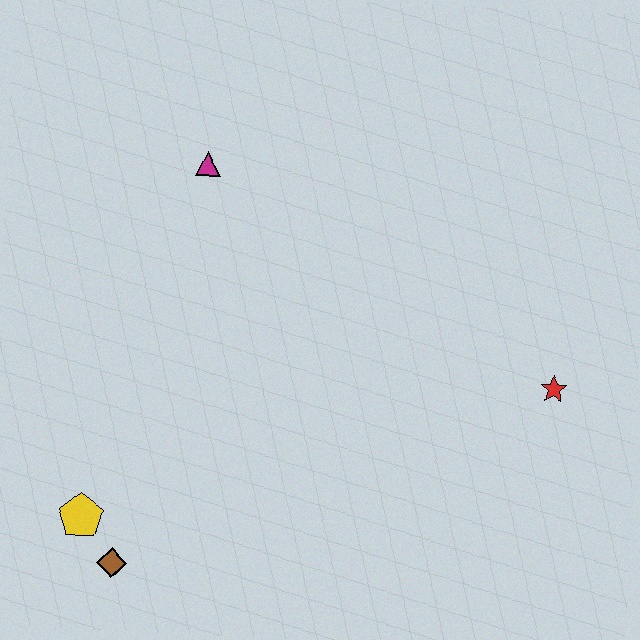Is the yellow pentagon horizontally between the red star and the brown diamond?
No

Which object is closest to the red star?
The magenta triangle is closest to the red star.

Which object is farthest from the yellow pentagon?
The red star is farthest from the yellow pentagon.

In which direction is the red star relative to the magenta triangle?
The red star is to the right of the magenta triangle.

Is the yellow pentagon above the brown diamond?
Yes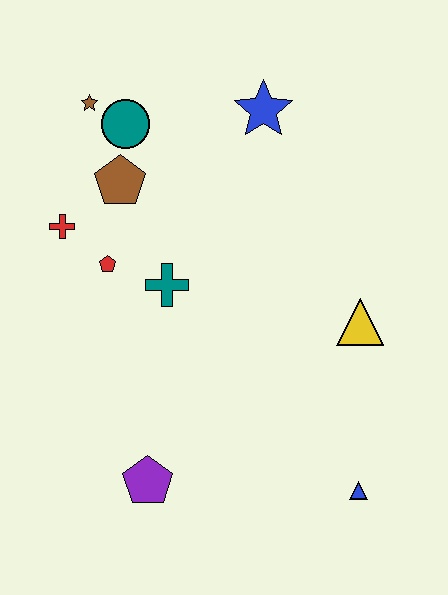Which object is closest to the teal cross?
The red pentagon is closest to the teal cross.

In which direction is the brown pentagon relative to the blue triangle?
The brown pentagon is above the blue triangle.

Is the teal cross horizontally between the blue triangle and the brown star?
Yes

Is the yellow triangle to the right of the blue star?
Yes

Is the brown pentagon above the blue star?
No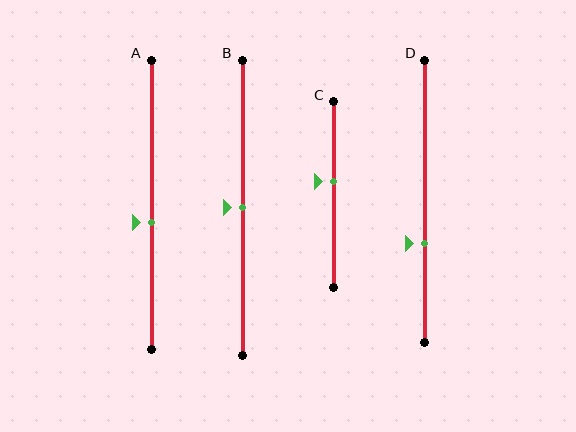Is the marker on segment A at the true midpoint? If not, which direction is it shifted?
No, the marker on segment A is shifted downward by about 6% of the segment length.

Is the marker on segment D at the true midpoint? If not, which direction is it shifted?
No, the marker on segment D is shifted downward by about 15% of the segment length.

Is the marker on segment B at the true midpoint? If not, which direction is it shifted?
Yes, the marker on segment B is at the true midpoint.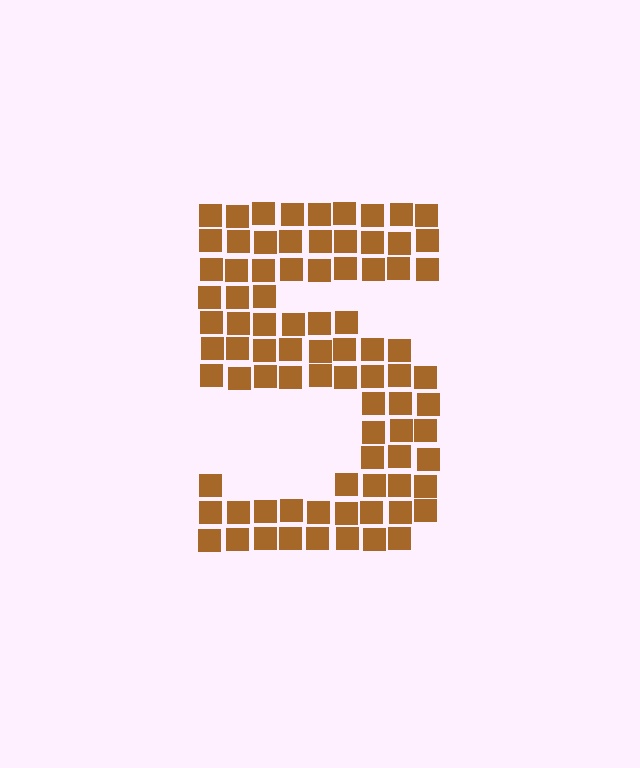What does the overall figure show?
The overall figure shows the digit 5.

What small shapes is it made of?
It is made of small squares.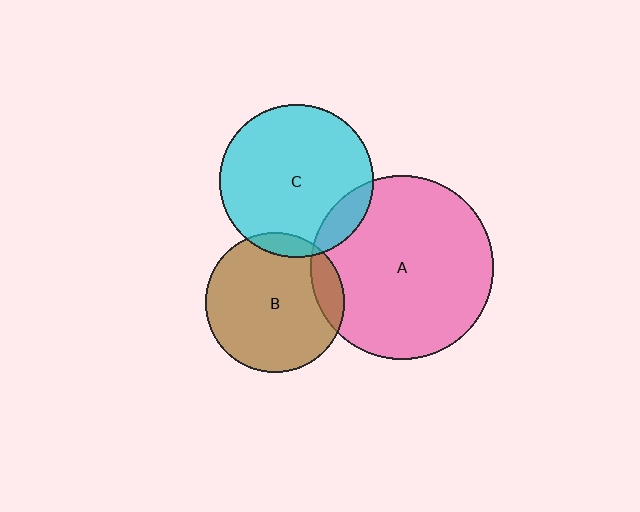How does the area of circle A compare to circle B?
Approximately 1.7 times.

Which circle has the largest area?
Circle A (pink).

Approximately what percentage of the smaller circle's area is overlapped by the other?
Approximately 10%.